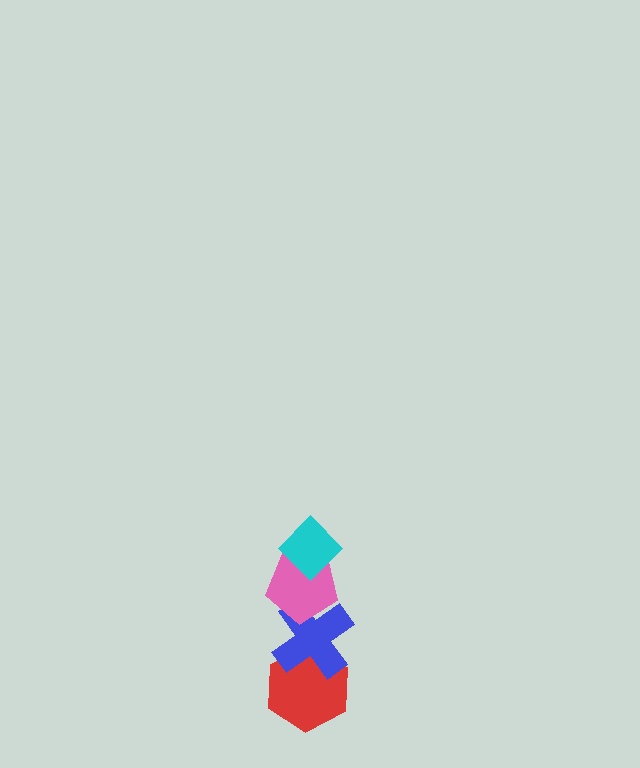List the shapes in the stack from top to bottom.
From top to bottom: the cyan diamond, the pink pentagon, the blue cross, the red hexagon.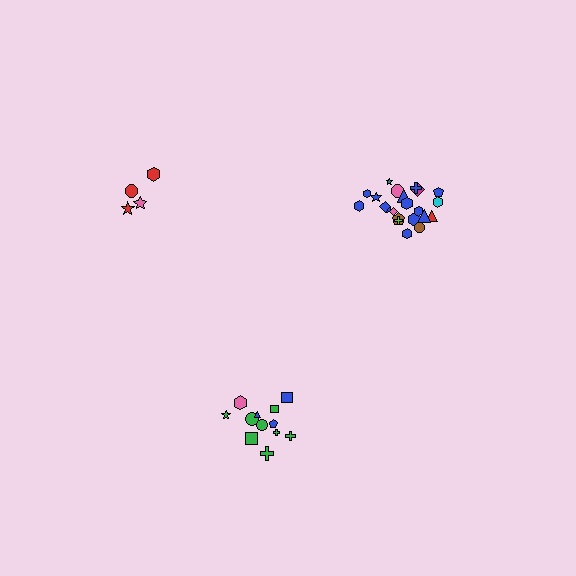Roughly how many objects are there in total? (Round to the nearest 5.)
Roughly 40 objects in total.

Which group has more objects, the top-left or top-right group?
The top-right group.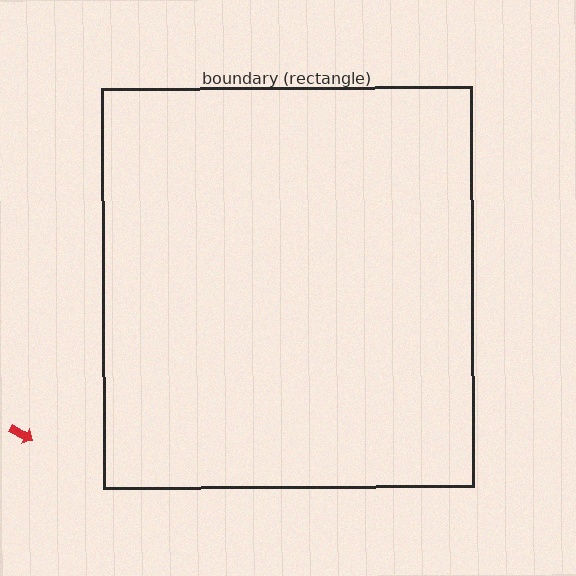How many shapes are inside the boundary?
0 inside, 1 outside.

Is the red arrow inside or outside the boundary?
Outside.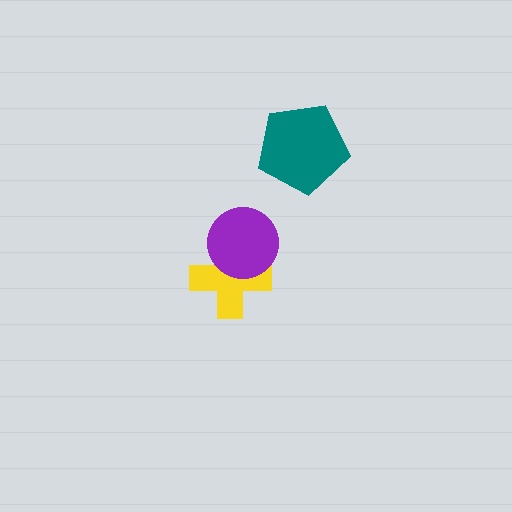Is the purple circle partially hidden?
No, no other shape covers it.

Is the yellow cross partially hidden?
Yes, it is partially covered by another shape.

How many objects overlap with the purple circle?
1 object overlaps with the purple circle.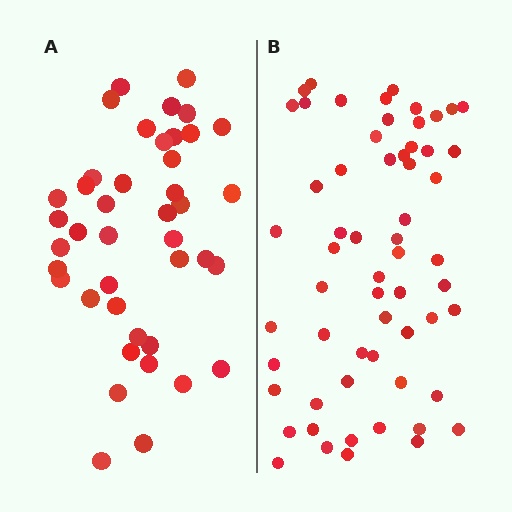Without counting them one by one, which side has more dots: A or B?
Region B (the right region) has more dots.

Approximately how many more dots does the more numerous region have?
Region B has approximately 20 more dots than region A.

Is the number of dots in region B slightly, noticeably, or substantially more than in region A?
Region B has noticeably more, but not dramatically so. The ratio is roughly 1.4 to 1.